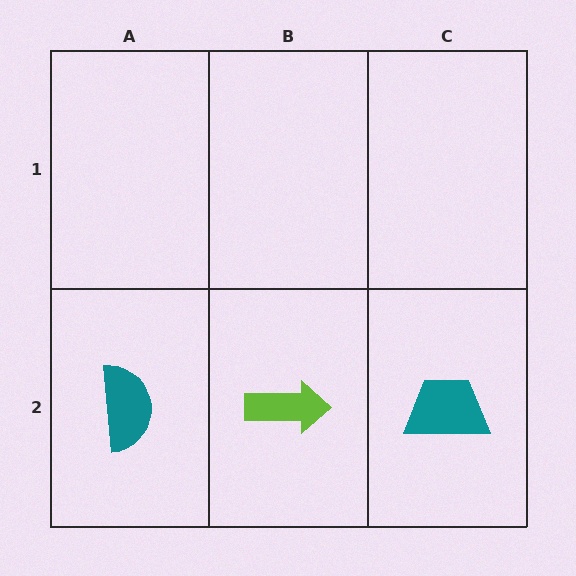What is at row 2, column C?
A teal trapezoid.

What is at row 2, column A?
A teal semicircle.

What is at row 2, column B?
A lime arrow.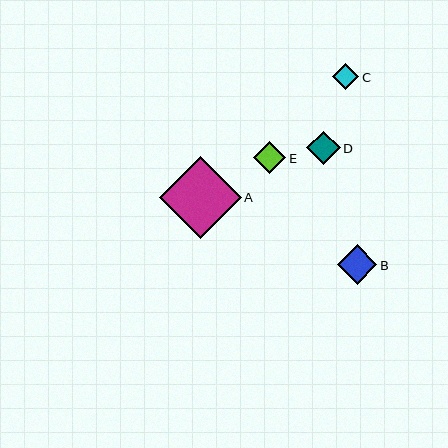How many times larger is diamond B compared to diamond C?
Diamond B is approximately 1.5 times the size of diamond C.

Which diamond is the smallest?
Diamond C is the smallest with a size of approximately 26 pixels.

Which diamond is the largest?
Diamond A is the largest with a size of approximately 82 pixels.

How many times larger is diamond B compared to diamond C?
Diamond B is approximately 1.5 times the size of diamond C.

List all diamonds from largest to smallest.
From largest to smallest: A, B, D, E, C.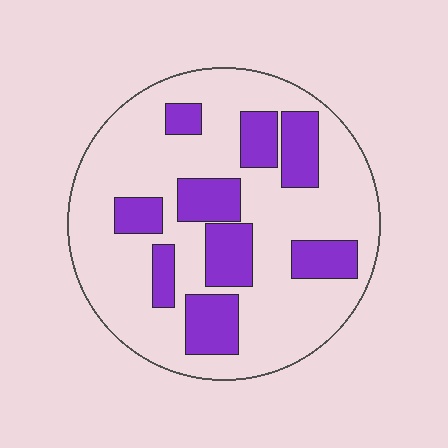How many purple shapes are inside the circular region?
9.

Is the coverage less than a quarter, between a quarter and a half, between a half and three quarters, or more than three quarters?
Between a quarter and a half.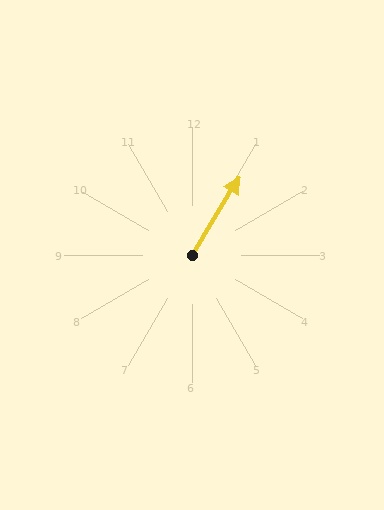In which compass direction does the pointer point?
Northeast.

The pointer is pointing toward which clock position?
Roughly 1 o'clock.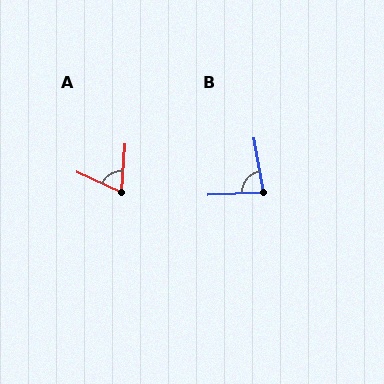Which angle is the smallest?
A, at approximately 70 degrees.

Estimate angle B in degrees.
Approximately 82 degrees.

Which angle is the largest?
B, at approximately 82 degrees.